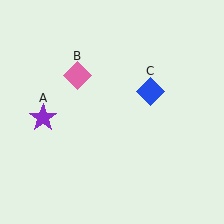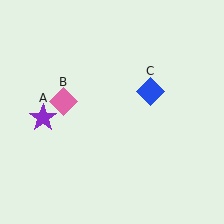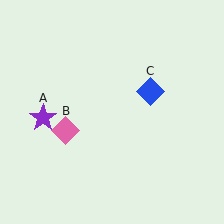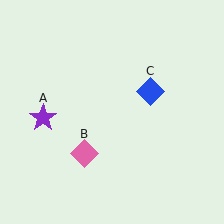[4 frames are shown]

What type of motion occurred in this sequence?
The pink diamond (object B) rotated counterclockwise around the center of the scene.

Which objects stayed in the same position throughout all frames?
Purple star (object A) and blue diamond (object C) remained stationary.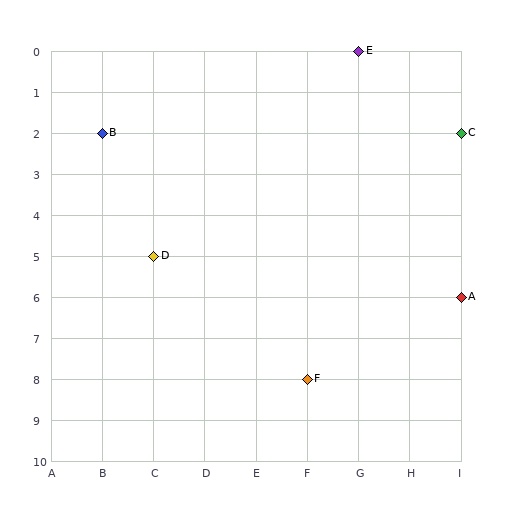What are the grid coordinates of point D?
Point D is at grid coordinates (C, 5).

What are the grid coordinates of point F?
Point F is at grid coordinates (F, 8).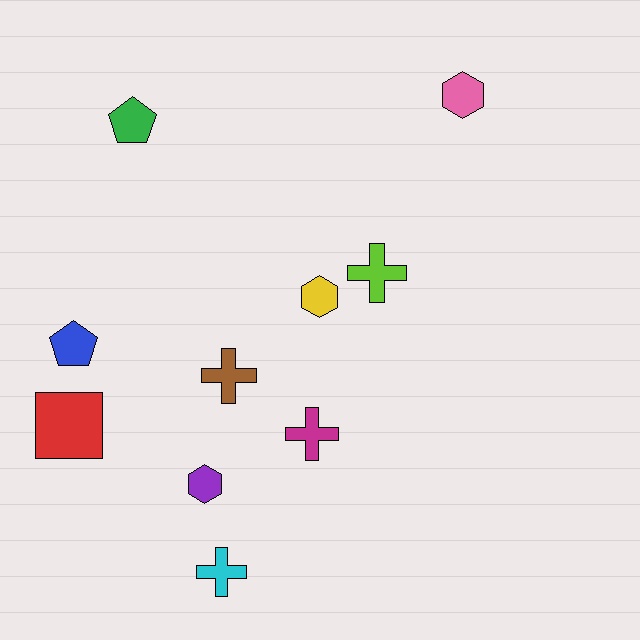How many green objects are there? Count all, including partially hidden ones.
There is 1 green object.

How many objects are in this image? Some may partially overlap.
There are 10 objects.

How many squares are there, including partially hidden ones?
There is 1 square.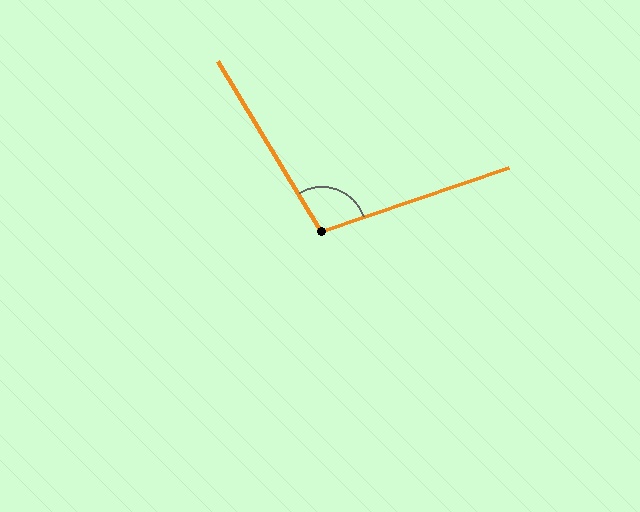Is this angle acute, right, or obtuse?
It is obtuse.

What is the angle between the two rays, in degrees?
Approximately 103 degrees.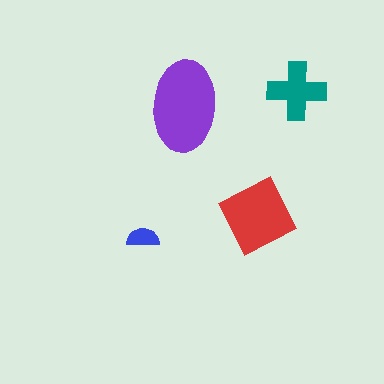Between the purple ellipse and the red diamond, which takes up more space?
The purple ellipse.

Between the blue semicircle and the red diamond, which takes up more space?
The red diamond.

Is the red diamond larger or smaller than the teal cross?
Larger.